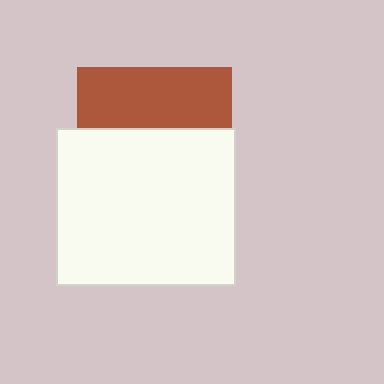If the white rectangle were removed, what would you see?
You would see the complete brown square.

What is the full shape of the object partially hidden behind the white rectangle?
The partially hidden object is a brown square.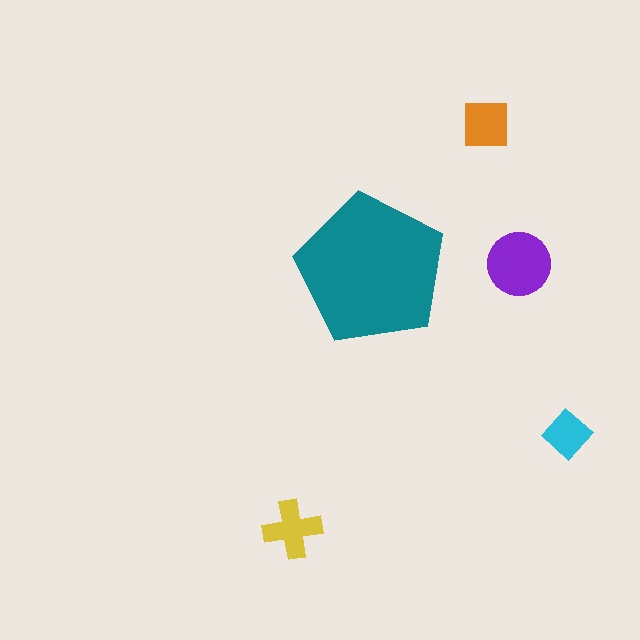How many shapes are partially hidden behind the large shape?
0 shapes are partially hidden.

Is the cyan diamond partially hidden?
No, the cyan diamond is fully visible.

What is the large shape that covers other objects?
A teal pentagon.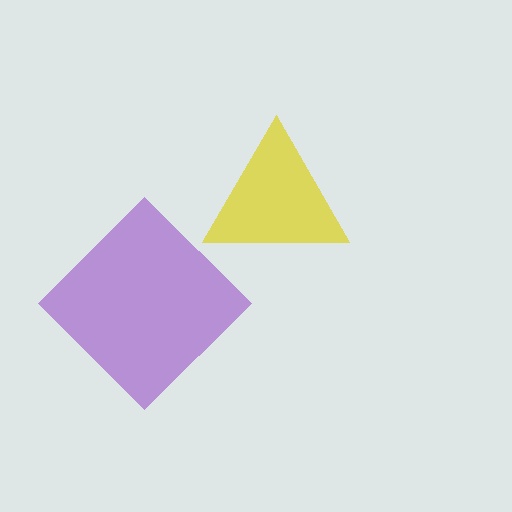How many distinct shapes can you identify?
There are 2 distinct shapes: a purple diamond, a yellow triangle.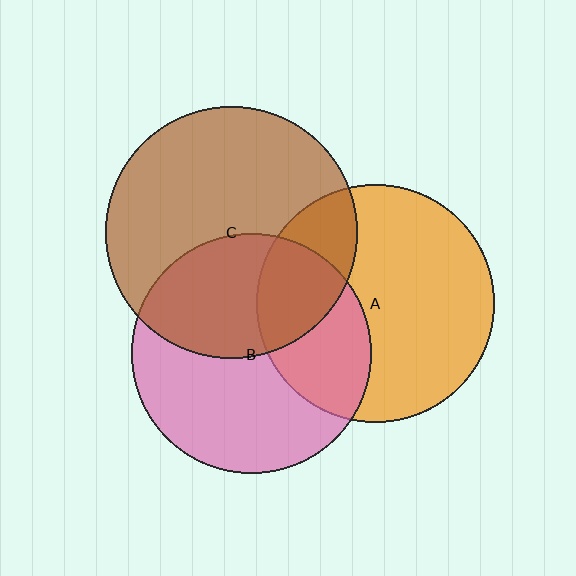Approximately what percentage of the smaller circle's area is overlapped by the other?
Approximately 25%.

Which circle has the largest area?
Circle C (brown).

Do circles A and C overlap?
Yes.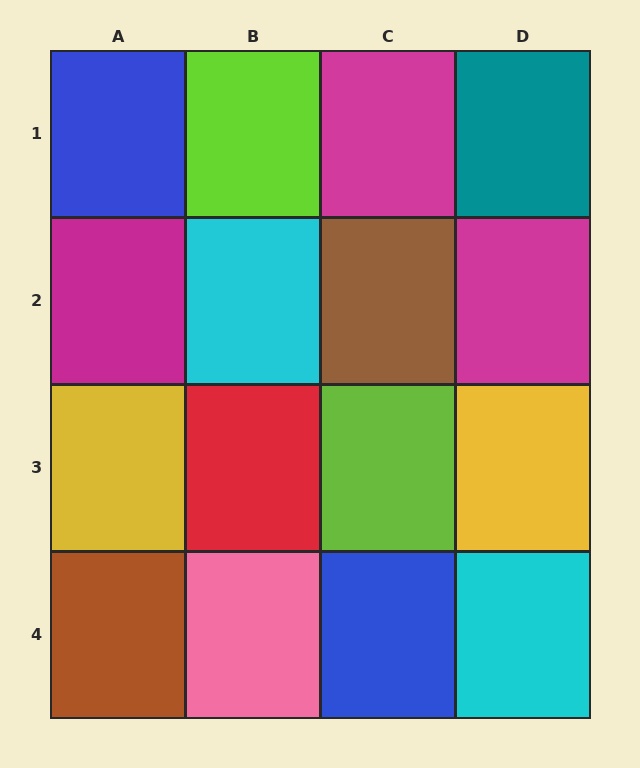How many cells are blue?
2 cells are blue.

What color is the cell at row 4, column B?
Pink.